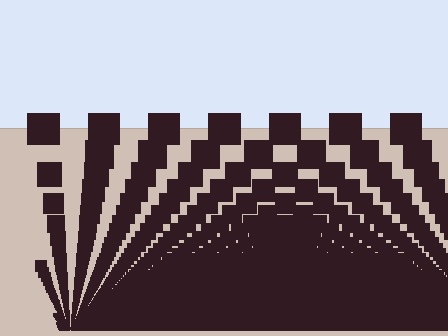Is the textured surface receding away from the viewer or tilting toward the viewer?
The surface appears to tilt toward the viewer. Texture elements get larger and sparser toward the top.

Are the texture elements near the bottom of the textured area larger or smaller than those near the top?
Smaller. The gradient is inverted — elements near the bottom are smaller and denser.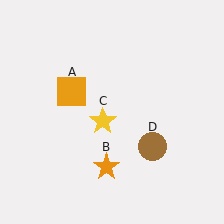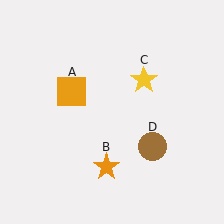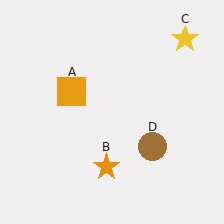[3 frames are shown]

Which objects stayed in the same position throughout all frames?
Orange square (object A) and orange star (object B) and brown circle (object D) remained stationary.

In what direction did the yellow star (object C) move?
The yellow star (object C) moved up and to the right.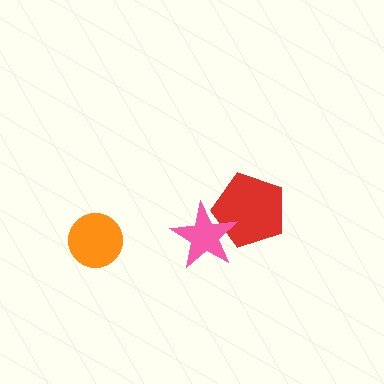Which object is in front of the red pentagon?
The pink star is in front of the red pentagon.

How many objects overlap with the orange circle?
0 objects overlap with the orange circle.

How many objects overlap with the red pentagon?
1 object overlaps with the red pentagon.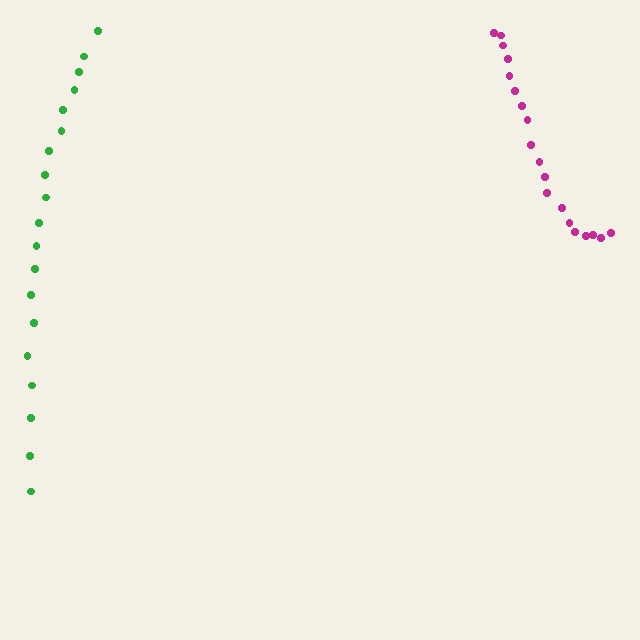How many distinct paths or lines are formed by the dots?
There are 2 distinct paths.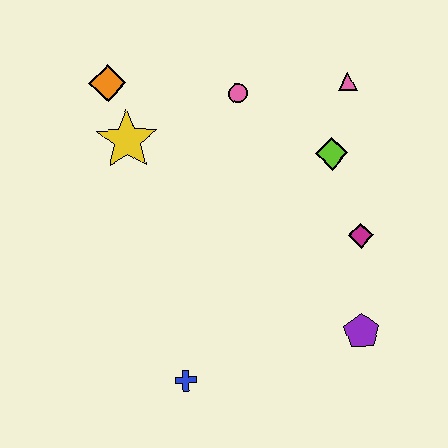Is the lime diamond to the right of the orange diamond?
Yes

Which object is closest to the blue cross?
The purple pentagon is closest to the blue cross.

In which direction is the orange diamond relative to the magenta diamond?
The orange diamond is to the left of the magenta diamond.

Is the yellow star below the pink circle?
Yes